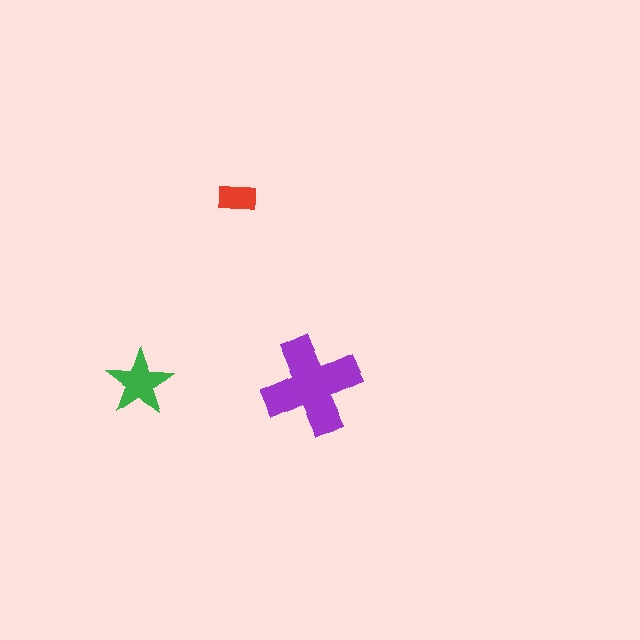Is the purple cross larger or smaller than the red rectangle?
Larger.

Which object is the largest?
The purple cross.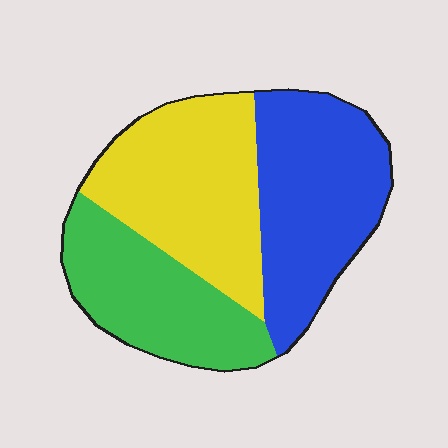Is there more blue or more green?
Blue.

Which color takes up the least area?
Green, at roughly 30%.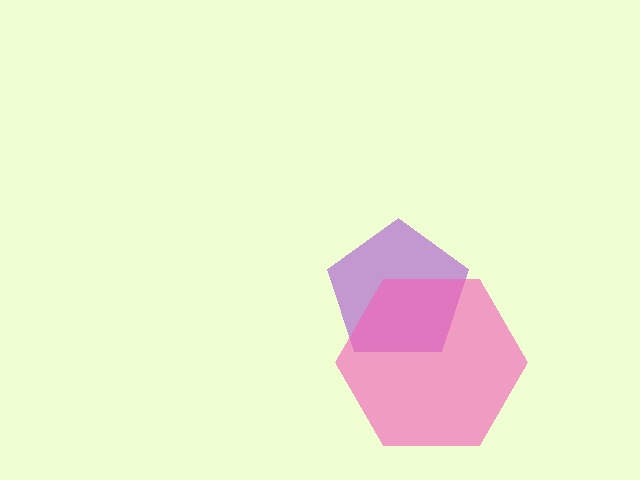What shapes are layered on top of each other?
The layered shapes are: a purple pentagon, a pink hexagon.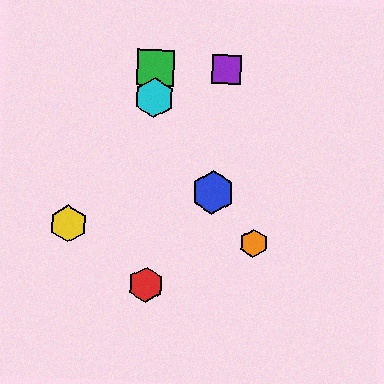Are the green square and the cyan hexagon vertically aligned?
Yes, both are at x≈156.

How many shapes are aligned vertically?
3 shapes (the red hexagon, the green square, the cyan hexagon) are aligned vertically.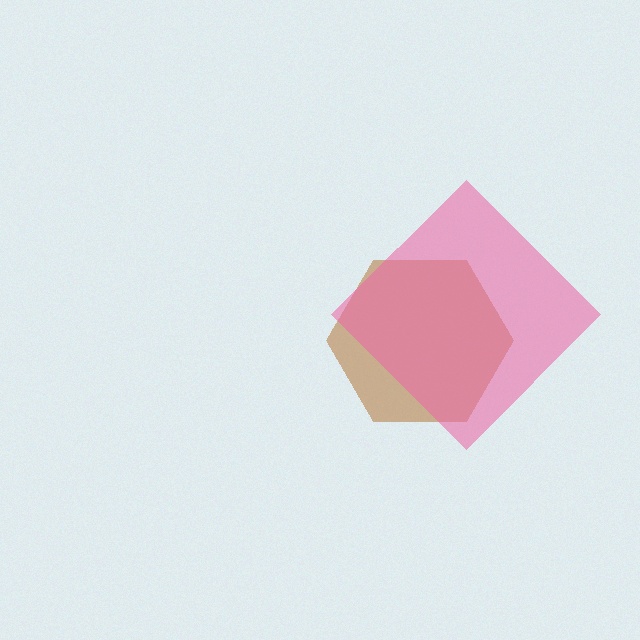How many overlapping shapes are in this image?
There are 2 overlapping shapes in the image.